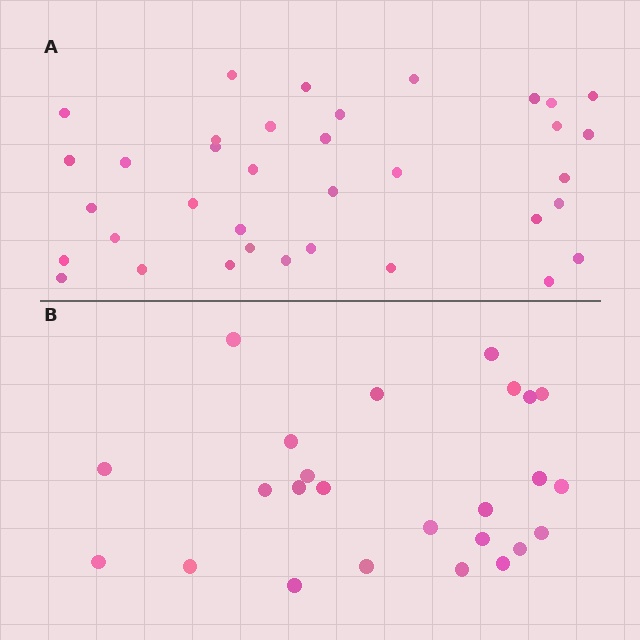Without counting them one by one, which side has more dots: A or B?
Region A (the top region) has more dots.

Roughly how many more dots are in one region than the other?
Region A has roughly 12 or so more dots than region B.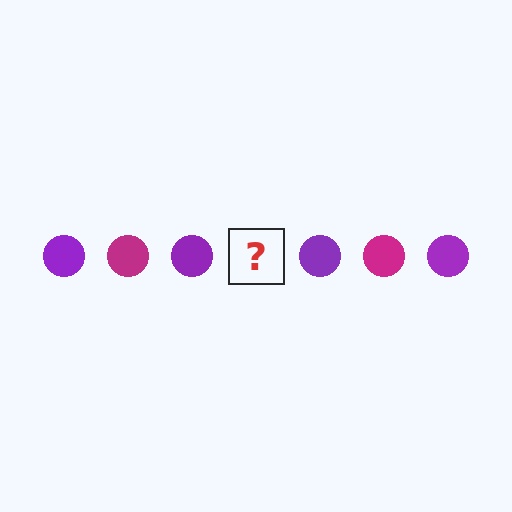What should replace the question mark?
The question mark should be replaced with a magenta circle.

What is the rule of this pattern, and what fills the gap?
The rule is that the pattern cycles through purple, magenta circles. The gap should be filled with a magenta circle.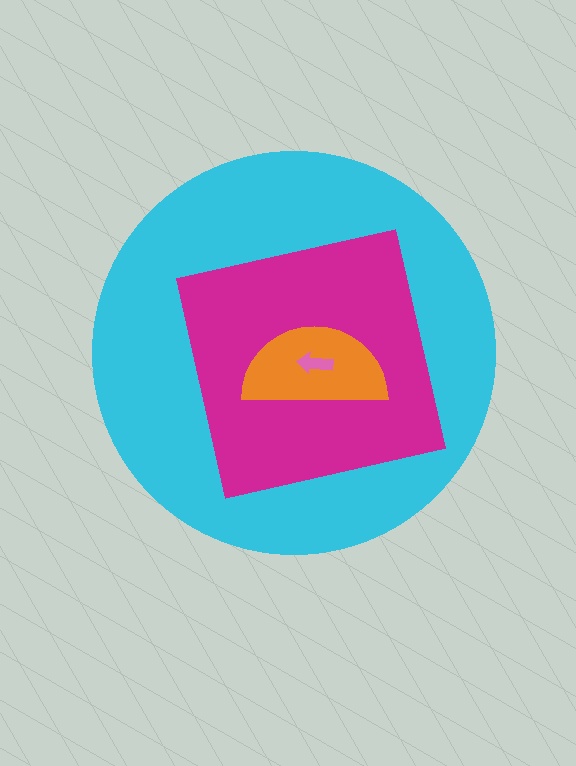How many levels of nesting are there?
4.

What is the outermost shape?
The cyan circle.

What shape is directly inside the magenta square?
The orange semicircle.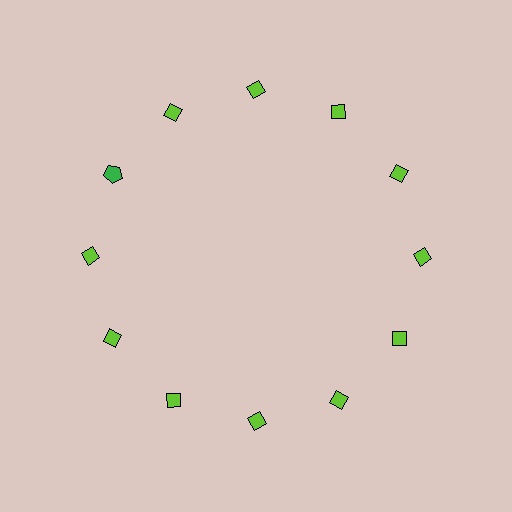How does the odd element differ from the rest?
It differs in both color (green instead of lime) and shape (pentagon instead of diamond).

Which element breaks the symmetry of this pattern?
The green pentagon at roughly the 10 o'clock position breaks the symmetry. All other shapes are lime diamonds.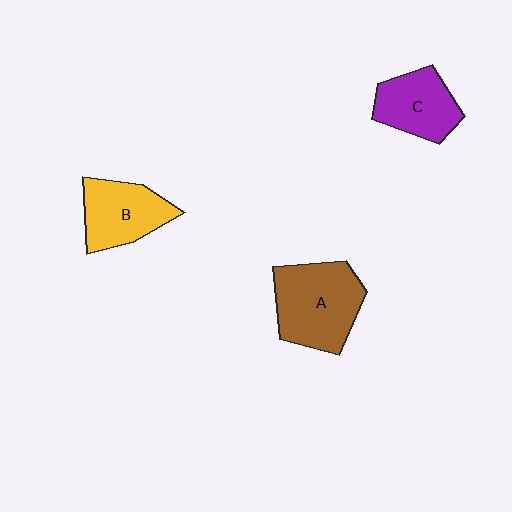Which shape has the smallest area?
Shape C (purple).